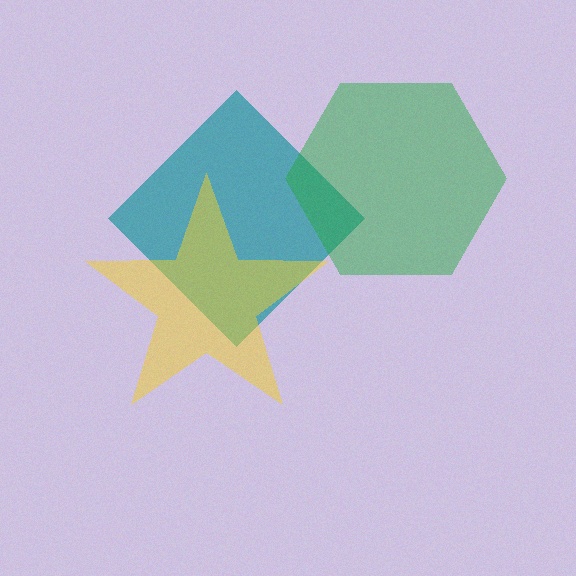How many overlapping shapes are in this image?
There are 3 overlapping shapes in the image.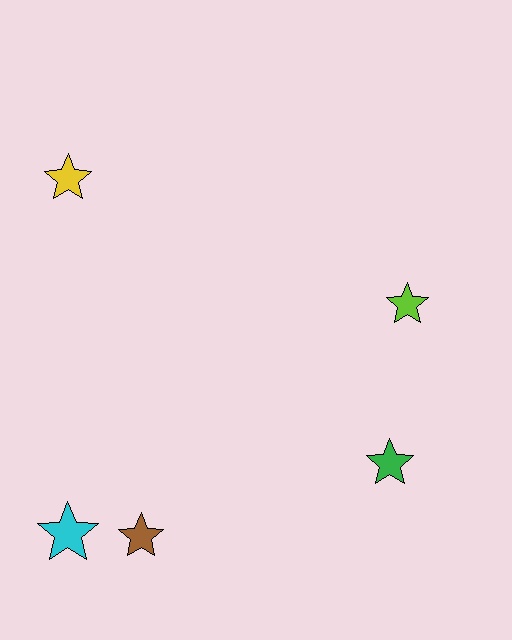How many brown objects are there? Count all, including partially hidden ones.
There is 1 brown object.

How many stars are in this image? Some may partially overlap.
There are 5 stars.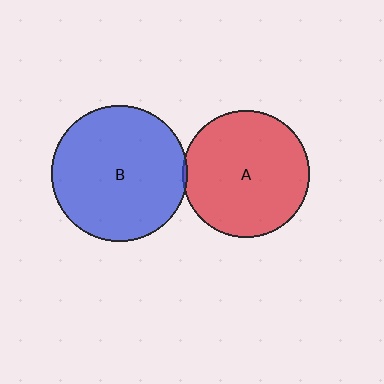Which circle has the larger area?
Circle B (blue).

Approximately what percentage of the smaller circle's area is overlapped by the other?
Approximately 5%.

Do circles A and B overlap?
Yes.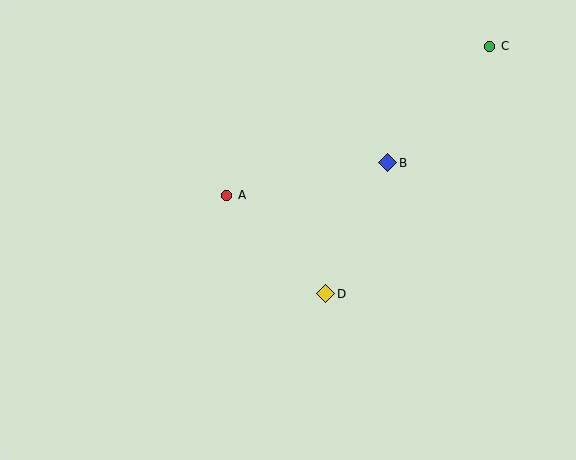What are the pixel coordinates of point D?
Point D is at (326, 294).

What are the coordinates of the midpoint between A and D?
The midpoint between A and D is at (276, 244).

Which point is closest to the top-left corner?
Point A is closest to the top-left corner.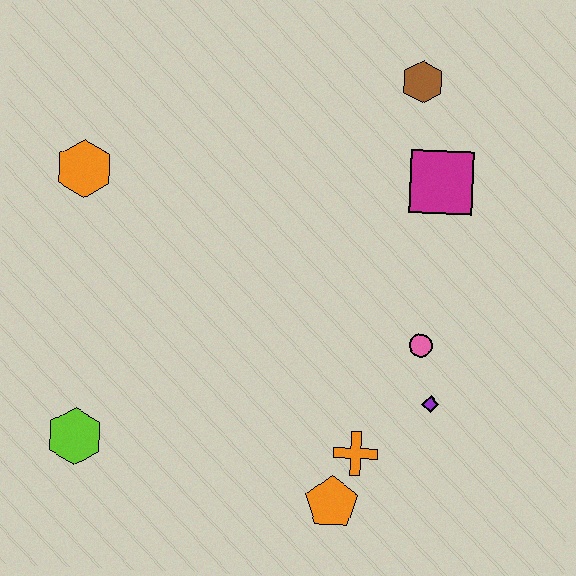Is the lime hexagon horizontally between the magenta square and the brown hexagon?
No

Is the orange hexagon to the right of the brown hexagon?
No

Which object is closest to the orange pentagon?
The orange cross is closest to the orange pentagon.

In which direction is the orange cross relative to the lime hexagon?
The orange cross is to the right of the lime hexagon.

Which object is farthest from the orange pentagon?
The brown hexagon is farthest from the orange pentagon.